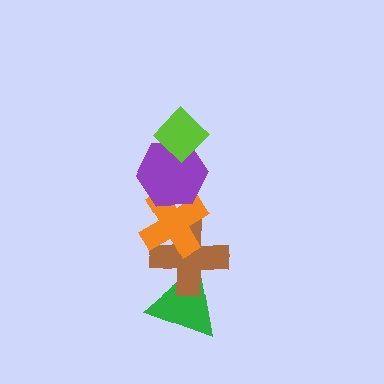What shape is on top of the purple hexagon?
The lime diamond is on top of the purple hexagon.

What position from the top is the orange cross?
The orange cross is 3rd from the top.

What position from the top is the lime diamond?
The lime diamond is 1st from the top.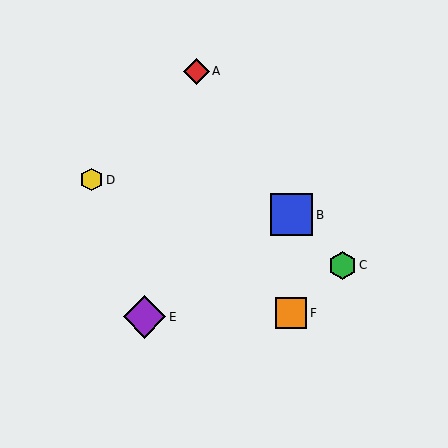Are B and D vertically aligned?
No, B is at x≈291 and D is at x≈92.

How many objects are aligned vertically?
2 objects (B, F) are aligned vertically.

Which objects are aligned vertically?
Objects B, F are aligned vertically.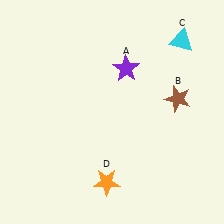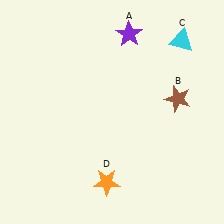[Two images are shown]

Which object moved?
The purple star (A) moved up.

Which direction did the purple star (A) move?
The purple star (A) moved up.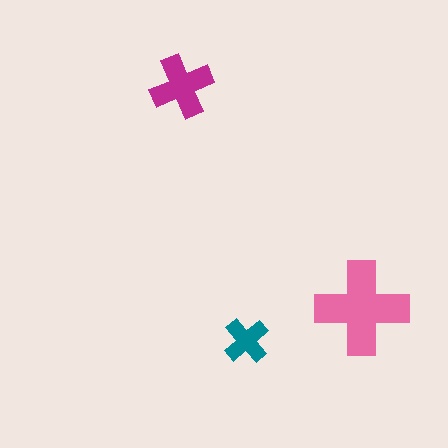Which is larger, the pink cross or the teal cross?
The pink one.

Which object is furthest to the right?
The pink cross is rightmost.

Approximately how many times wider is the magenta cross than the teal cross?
About 1.5 times wider.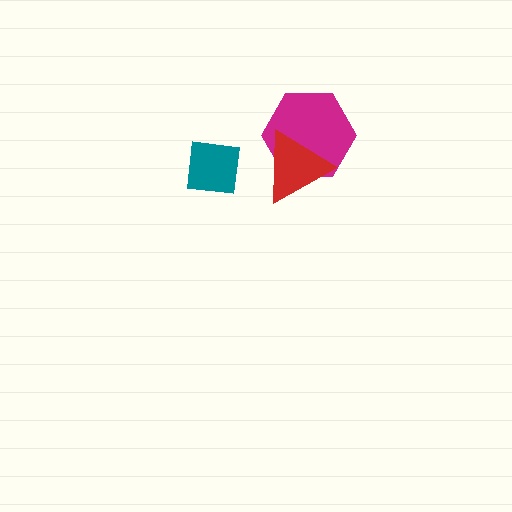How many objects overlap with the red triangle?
1 object overlaps with the red triangle.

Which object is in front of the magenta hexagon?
The red triangle is in front of the magenta hexagon.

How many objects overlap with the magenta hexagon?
1 object overlaps with the magenta hexagon.